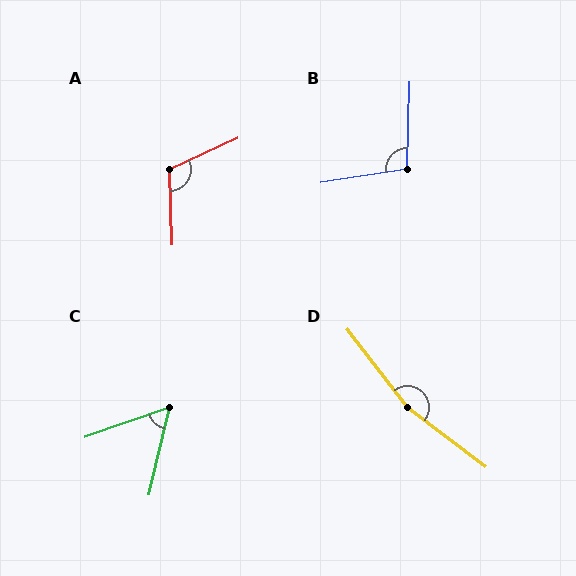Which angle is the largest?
D, at approximately 165 degrees.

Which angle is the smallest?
C, at approximately 57 degrees.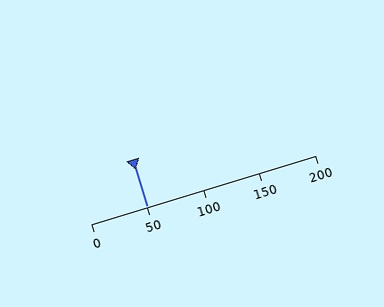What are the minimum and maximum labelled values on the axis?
The axis runs from 0 to 200.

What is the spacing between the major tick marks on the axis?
The major ticks are spaced 50 apart.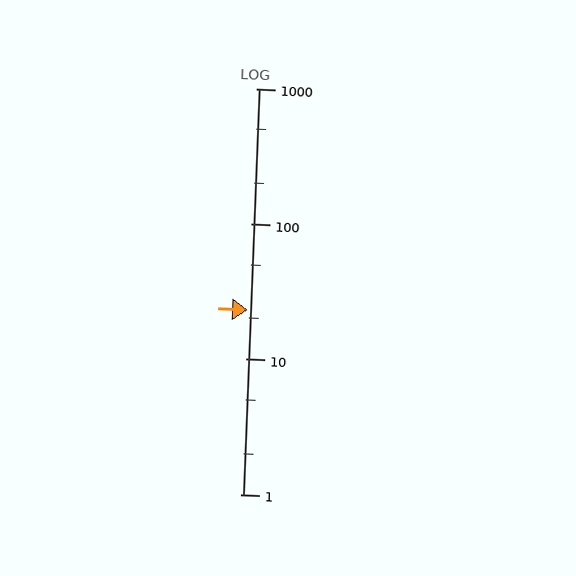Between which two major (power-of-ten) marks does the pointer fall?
The pointer is between 10 and 100.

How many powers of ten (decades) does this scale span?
The scale spans 3 decades, from 1 to 1000.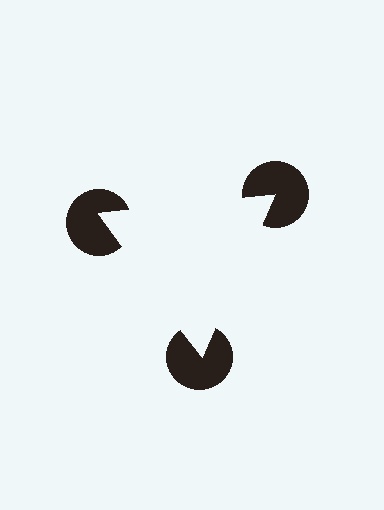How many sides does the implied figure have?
3 sides.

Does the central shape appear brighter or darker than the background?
It typically appears slightly brighter than the background, even though no actual brightness change is drawn.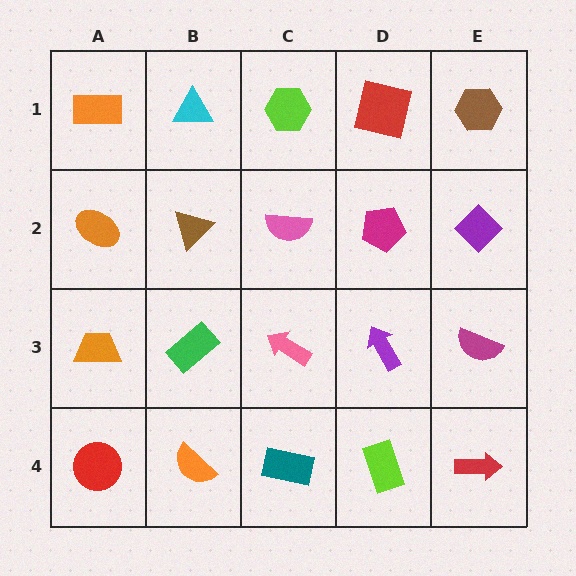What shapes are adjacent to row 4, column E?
A magenta semicircle (row 3, column E), a lime rectangle (row 4, column D).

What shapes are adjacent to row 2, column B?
A cyan triangle (row 1, column B), a green rectangle (row 3, column B), an orange ellipse (row 2, column A), a pink semicircle (row 2, column C).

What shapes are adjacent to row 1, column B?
A brown triangle (row 2, column B), an orange rectangle (row 1, column A), a lime hexagon (row 1, column C).